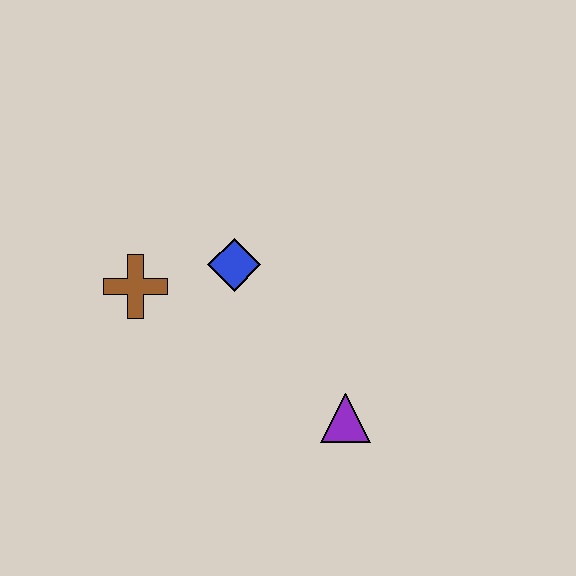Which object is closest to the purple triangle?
The blue diamond is closest to the purple triangle.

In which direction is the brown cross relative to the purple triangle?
The brown cross is to the left of the purple triangle.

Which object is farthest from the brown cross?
The purple triangle is farthest from the brown cross.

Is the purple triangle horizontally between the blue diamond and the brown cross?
No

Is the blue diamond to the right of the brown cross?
Yes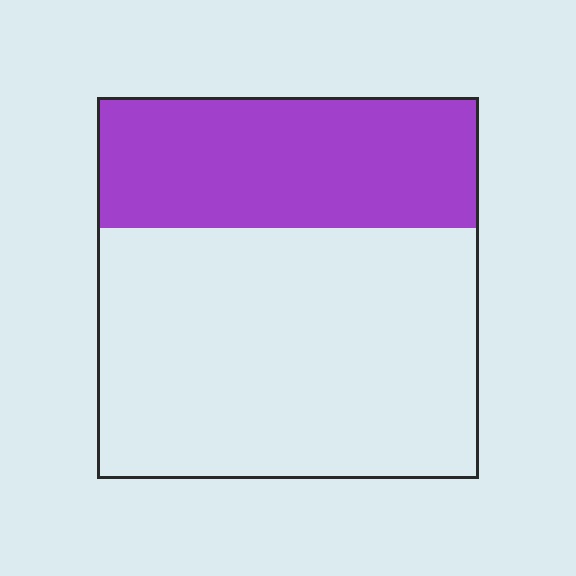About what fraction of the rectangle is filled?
About one third (1/3).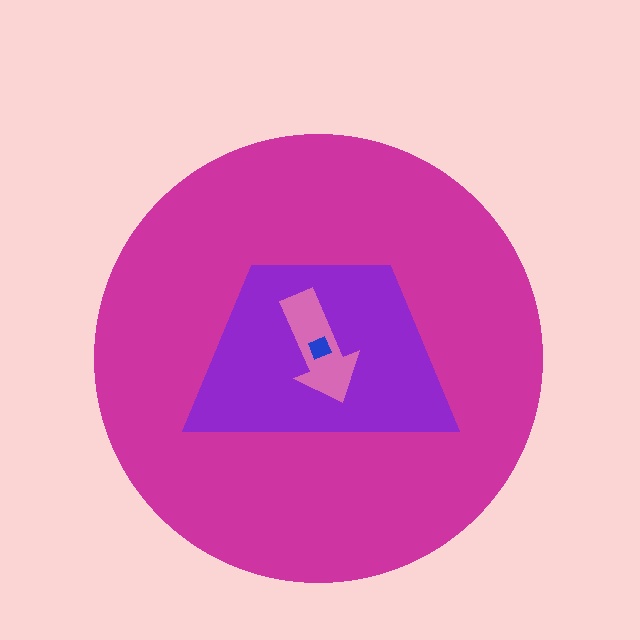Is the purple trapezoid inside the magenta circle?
Yes.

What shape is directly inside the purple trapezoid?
The pink arrow.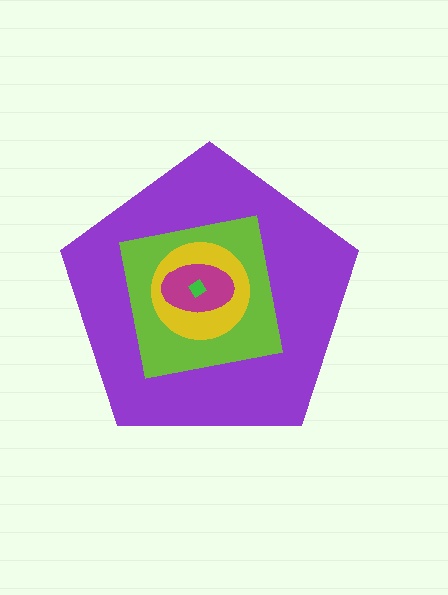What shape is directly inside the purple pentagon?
The lime square.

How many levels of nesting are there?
5.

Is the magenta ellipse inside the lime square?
Yes.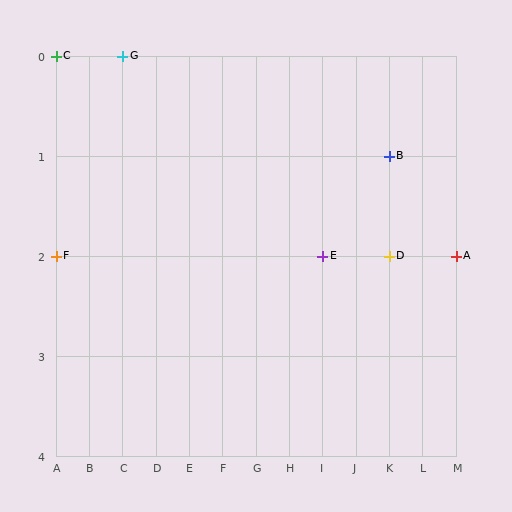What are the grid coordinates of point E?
Point E is at grid coordinates (I, 2).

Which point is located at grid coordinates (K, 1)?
Point B is at (K, 1).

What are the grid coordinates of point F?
Point F is at grid coordinates (A, 2).